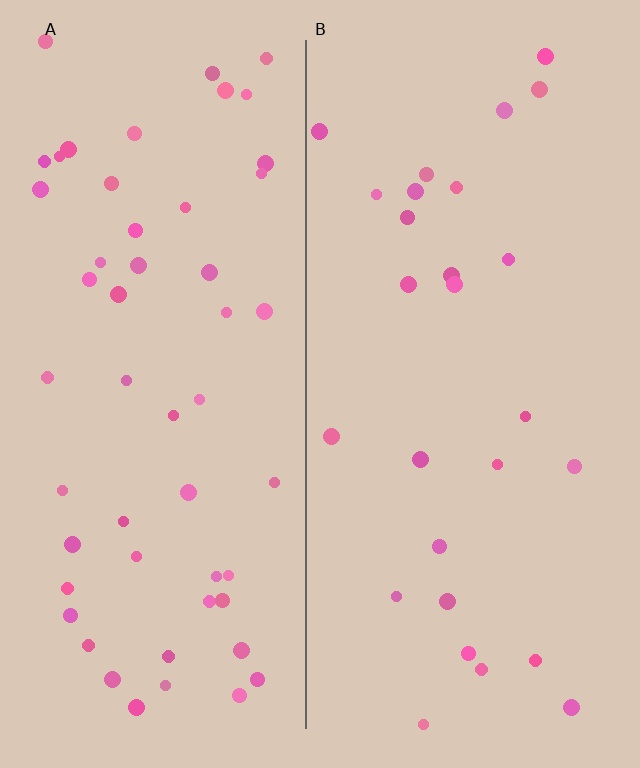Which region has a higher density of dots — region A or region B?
A (the left).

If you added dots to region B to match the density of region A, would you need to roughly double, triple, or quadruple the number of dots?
Approximately double.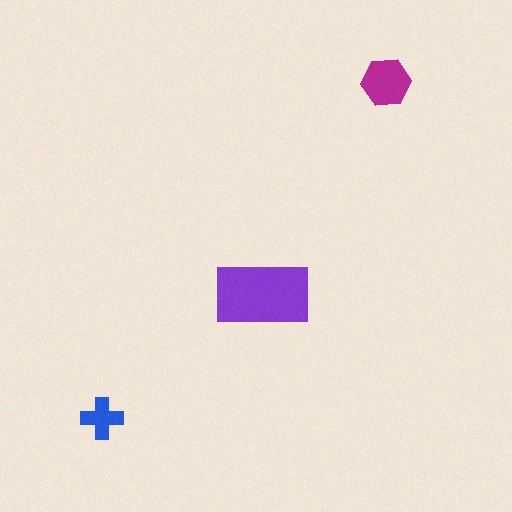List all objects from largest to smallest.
The purple rectangle, the magenta hexagon, the blue cross.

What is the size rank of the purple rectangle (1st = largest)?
1st.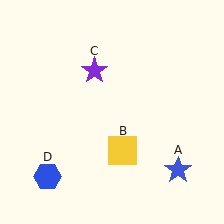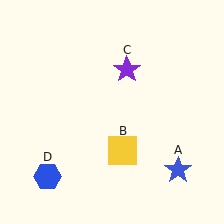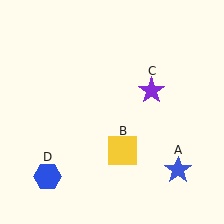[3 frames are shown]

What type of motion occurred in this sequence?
The purple star (object C) rotated clockwise around the center of the scene.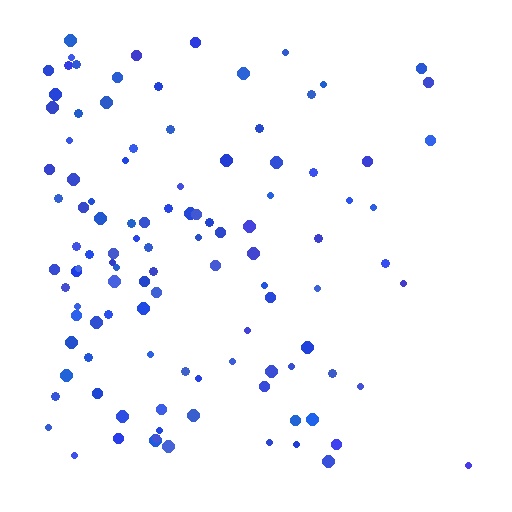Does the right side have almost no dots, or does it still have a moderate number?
Still a moderate number, just noticeably fewer than the left.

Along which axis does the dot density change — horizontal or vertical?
Horizontal.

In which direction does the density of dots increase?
From right to left, with the left side densest.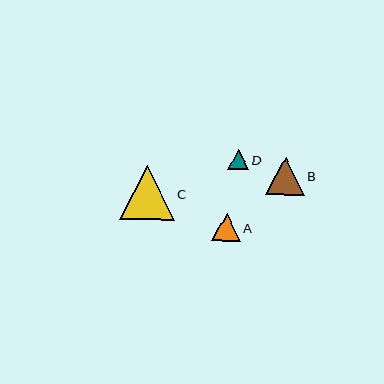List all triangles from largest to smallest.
From largest to smallest: C, B, A, D.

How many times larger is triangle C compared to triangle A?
Triangle C is approximately 1.9 times the size of triangle A.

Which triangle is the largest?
Triangle C is the largest with a size of approximately 54 pixels.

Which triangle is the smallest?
Triangle D is the smallest with a size of approximately 20 pixels.